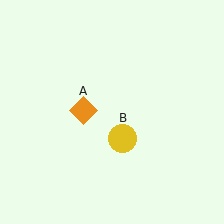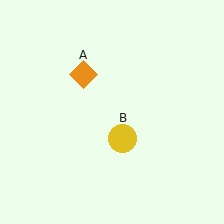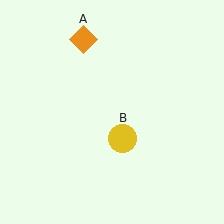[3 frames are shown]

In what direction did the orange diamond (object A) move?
The orange diamond (object A) moved up.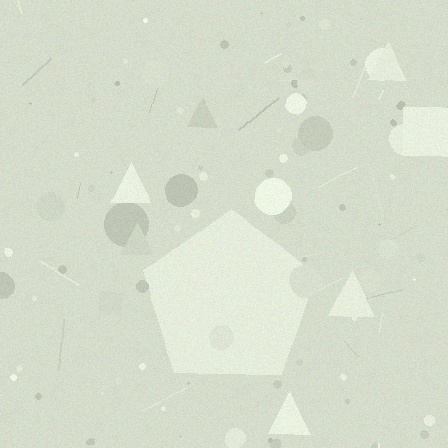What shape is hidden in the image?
A pentagon is hidden in the image.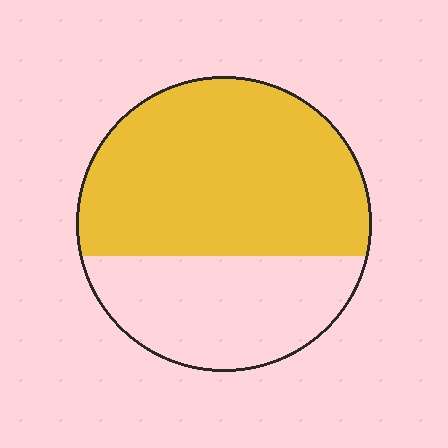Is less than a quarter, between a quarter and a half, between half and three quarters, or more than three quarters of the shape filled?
Between half and three quarters.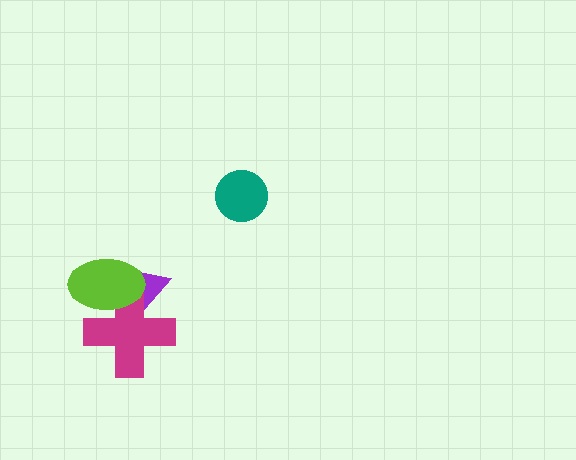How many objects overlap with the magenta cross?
2 objects overlap with the magenta cross.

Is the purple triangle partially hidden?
Yes, it is partially covered by another shape.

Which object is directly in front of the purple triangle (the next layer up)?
The magenta cross is directly in front of the purple triangle.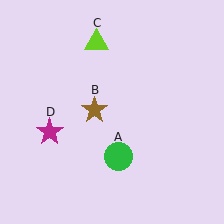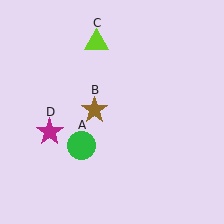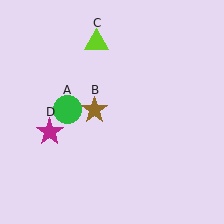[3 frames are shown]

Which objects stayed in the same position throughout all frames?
Brown star (object B) and lime triangle (object C) and magenta star (object D) remained stationary.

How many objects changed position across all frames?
1 object changed position: green circle (object A).